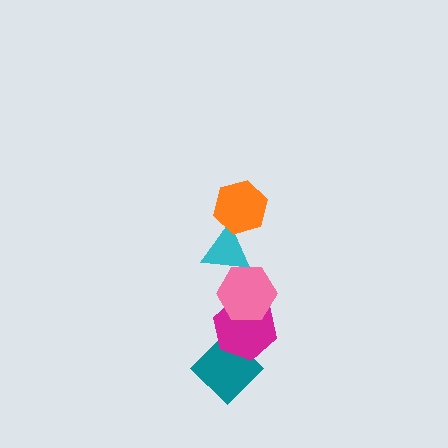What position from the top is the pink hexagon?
The pink hexagon is 3rd from the top.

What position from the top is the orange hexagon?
The orange hexagon is 1st from the top.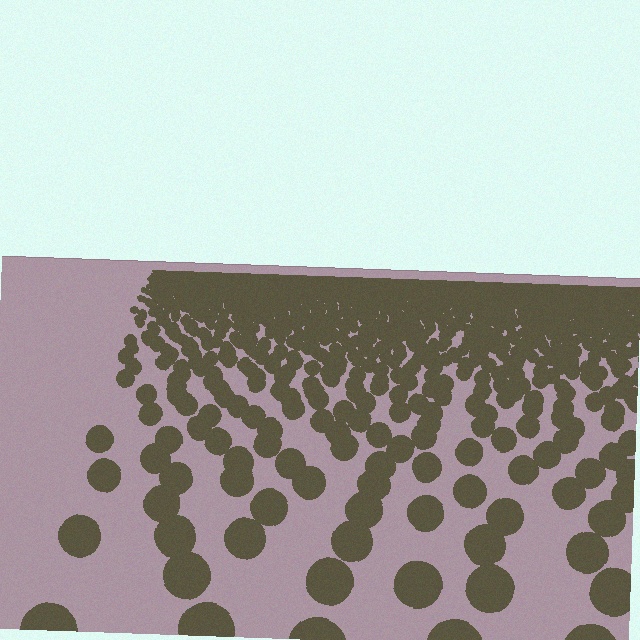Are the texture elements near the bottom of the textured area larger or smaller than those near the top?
Larger. Near the bottom, elements are closer to the viewer and appear at a bigger on-screen size.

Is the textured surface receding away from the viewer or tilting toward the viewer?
The surface is receding away from the viewer. Texture elements get smaller and denser toward the top.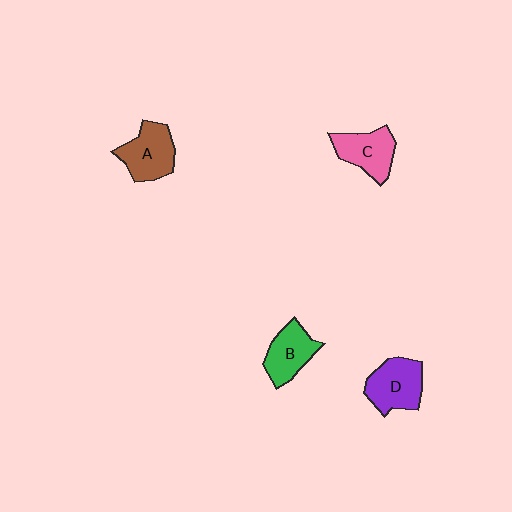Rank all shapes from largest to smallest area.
From largest to smallest: D (purple), A (brown), C (pink), B (green).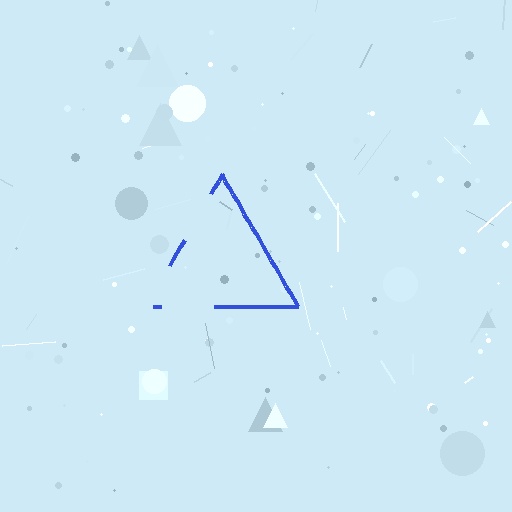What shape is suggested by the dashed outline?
The dashed outline suggests a triangle.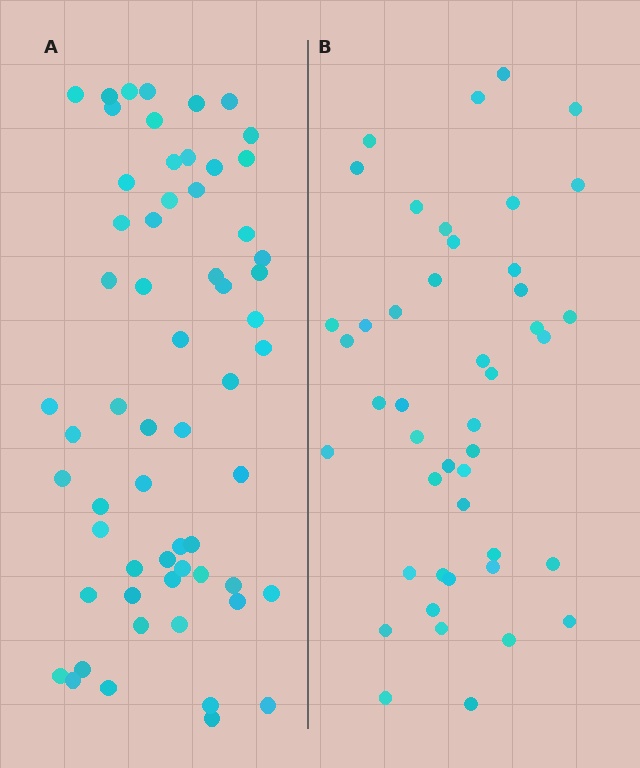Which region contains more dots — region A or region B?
Region A (the left region) has more dots.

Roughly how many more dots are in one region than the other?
Region A has approximately 15 more dots than region B.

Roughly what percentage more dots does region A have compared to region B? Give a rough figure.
About 35% more.